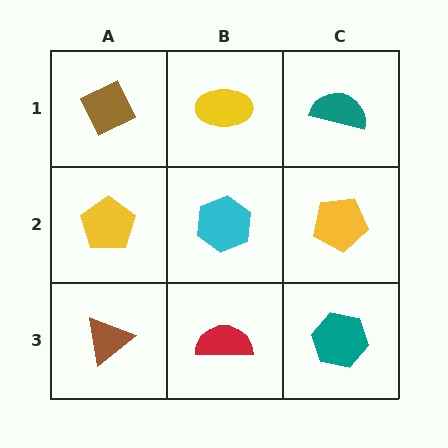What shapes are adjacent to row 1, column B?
A cyan hexagon (row 2, column B), a brown diamond (row 1, column A), a teal semicircle (row 1, column C).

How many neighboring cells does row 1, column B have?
3.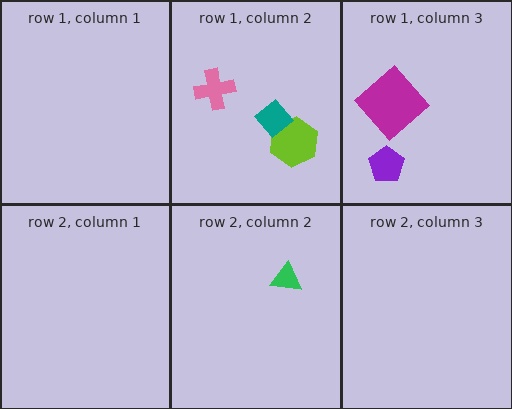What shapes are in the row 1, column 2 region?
The lime hexagon, the pink cross, the teal diamond.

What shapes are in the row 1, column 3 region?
The purple pentagon, the magenta diamond.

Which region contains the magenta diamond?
The row 1, column 3 region.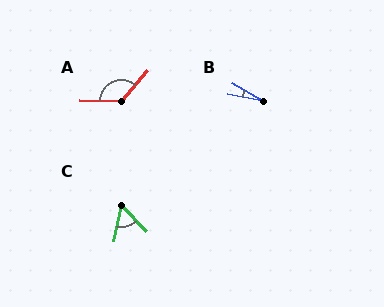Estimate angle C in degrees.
Approximately 56 degrees.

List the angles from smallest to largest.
B (20°), C (56°), A (128°).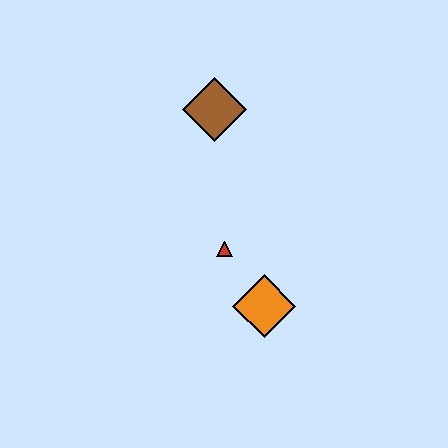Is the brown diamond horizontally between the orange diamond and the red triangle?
No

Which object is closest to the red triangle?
The orange diamond is closest to the red triangle.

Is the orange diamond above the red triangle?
No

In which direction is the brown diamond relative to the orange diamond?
The brown diamond is above the orange diamond.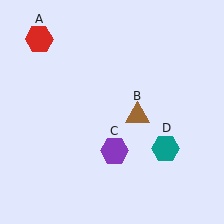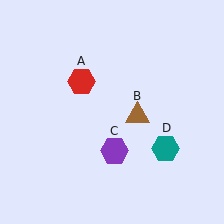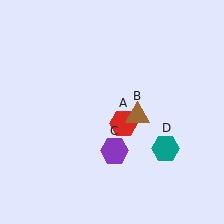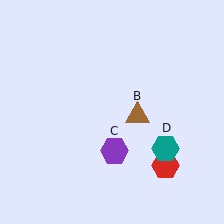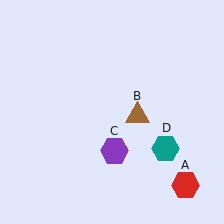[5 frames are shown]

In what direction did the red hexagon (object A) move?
The red hexagon (object A) moved down and to the right.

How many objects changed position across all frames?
1 object changed position: red hexagon (object A).